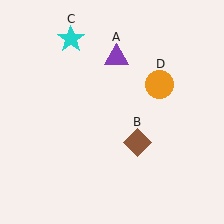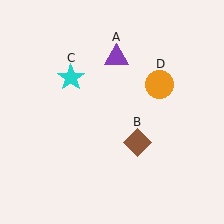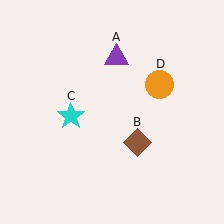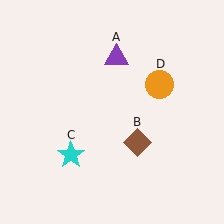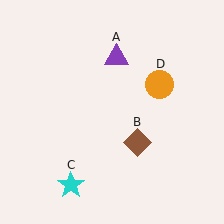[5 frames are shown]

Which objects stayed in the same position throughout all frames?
Purple triangle (object A) and brown diamond (object B) and orange circle (object D) remained stationary.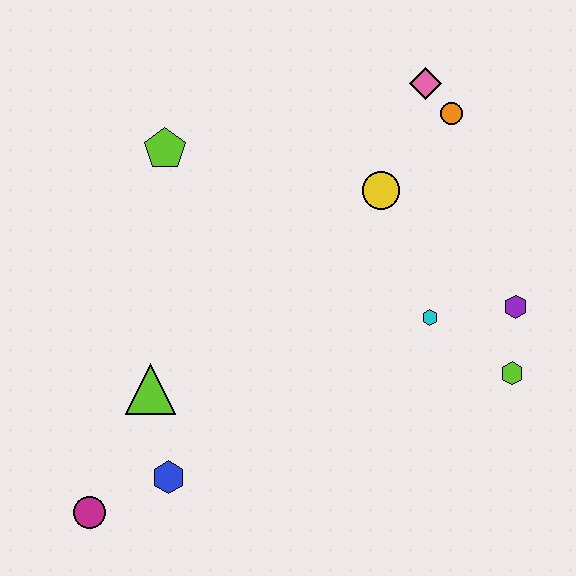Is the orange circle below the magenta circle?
No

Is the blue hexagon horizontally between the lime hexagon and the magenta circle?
Yes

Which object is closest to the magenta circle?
The blue hexagon is closest to the magenta circle.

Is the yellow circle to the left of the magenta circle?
No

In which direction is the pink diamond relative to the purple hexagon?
The pink diamond is above the purple hexagon.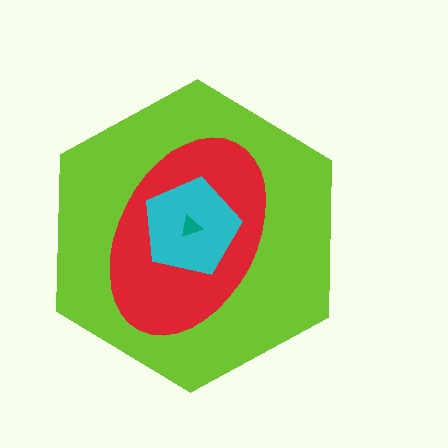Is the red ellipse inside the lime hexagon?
Yes.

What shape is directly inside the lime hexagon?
The red ellipse.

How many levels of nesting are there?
4.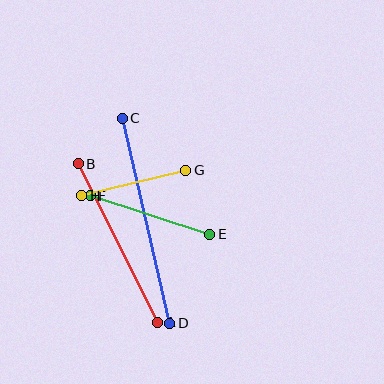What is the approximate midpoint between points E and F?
The midpoint is at approximately (150, 215) pixels.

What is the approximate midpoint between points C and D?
The midpoint is at approximately (146, 221) pixels.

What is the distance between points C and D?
The distance is approximately 210 pixels.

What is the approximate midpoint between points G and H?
The midpoint is at approximately (134, 183) pixels.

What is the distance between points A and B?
The distance is approximately 177 pixels.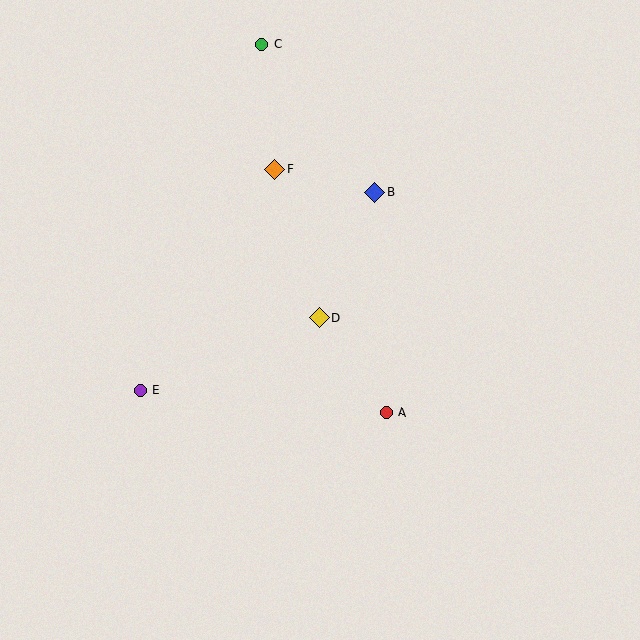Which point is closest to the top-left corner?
Point C is closest to the top-left corner.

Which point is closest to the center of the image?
Point D at (319, 318) is closest to the center.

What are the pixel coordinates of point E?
Point E is at (140, 390).